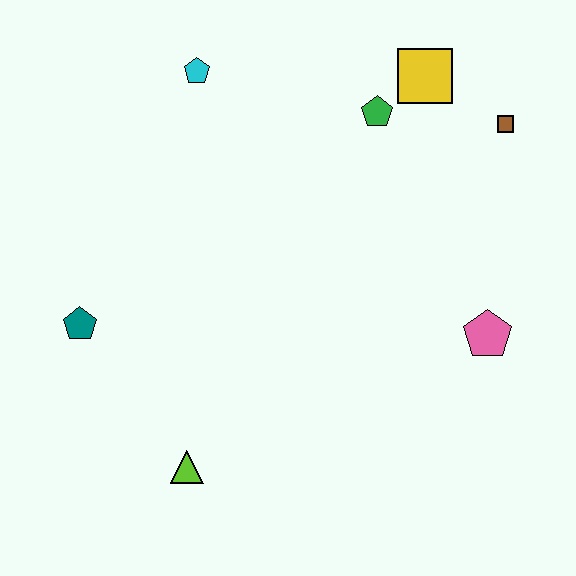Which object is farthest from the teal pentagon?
The brown square is farthest from the teal pentagon.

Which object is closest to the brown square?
The yellow square is closest to the brown square.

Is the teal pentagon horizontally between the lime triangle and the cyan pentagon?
No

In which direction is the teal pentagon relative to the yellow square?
The teal pentagon is to the left of the yellow square.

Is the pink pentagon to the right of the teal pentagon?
Yes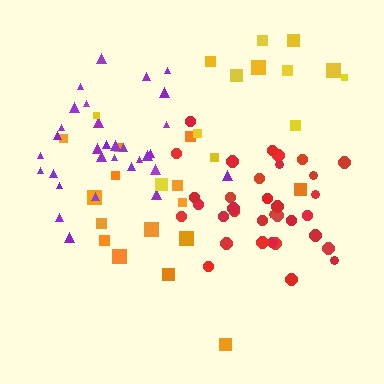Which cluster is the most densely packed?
Red.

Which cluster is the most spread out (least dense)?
Yellow.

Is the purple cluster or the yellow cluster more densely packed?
Purple.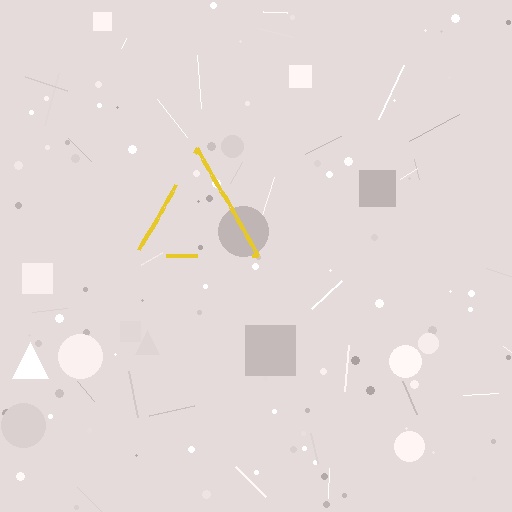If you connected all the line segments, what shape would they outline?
They would outline a triangle.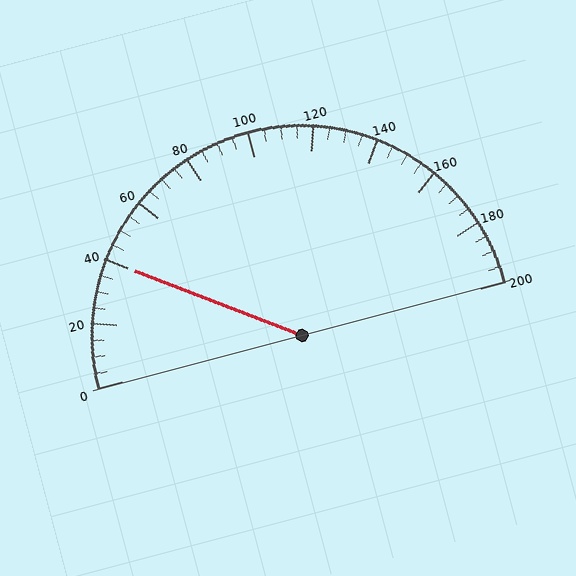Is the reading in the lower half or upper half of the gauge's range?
The reading is in the lower half of the range (0 to 200).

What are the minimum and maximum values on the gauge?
The gauge ranges from 0 to 200.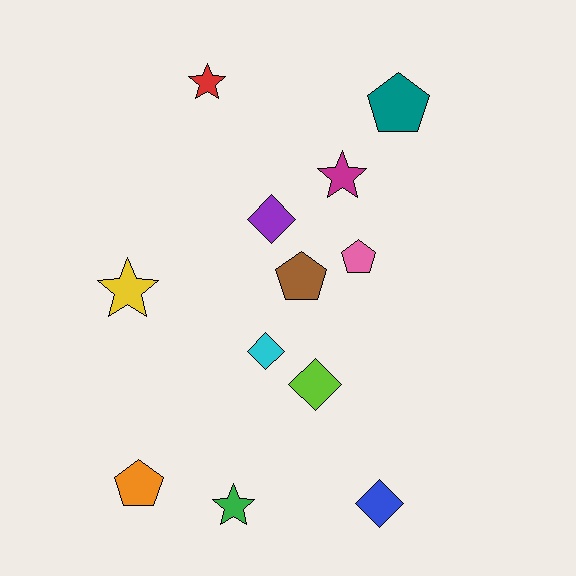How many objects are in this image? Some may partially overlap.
There are 12 objects.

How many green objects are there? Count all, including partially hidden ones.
There is 1 green object.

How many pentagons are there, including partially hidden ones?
There are 4 pentagons.